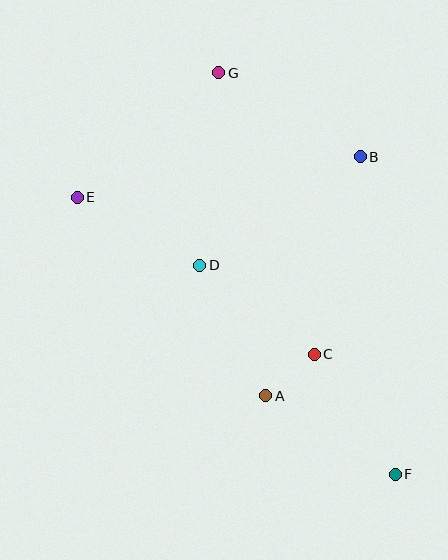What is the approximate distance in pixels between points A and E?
The distance between A and E is approximately 273 pixels.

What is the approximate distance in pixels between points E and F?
The distance between E and F is approximately 422 pixels.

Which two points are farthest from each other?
Points F and G are farthest from each other.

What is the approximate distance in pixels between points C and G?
The distance between C and G is approximately 298 pixels.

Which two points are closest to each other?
Points A and C are closest to each other.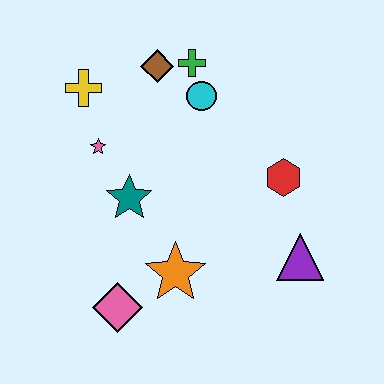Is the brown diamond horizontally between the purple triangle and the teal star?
Yes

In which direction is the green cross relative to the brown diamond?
The green cross is to the right of the brown diamond.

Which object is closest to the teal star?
The pink star is closest to the teal star.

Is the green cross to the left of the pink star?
No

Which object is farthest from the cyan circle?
The pink diamond is farthest from the cyan circle.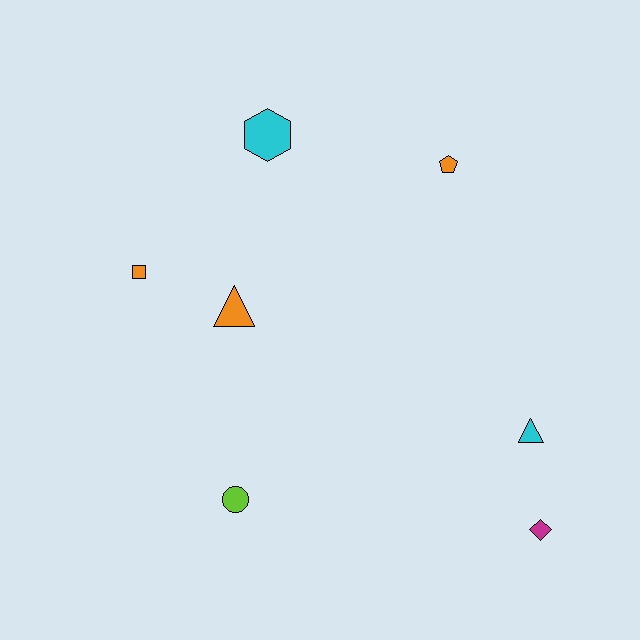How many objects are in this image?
There are 7 objects.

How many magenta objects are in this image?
There is 1 magenta object.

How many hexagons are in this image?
There is 1 hexagon.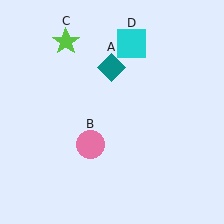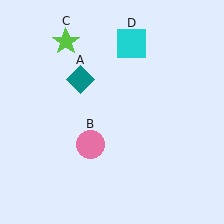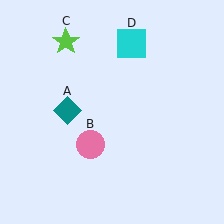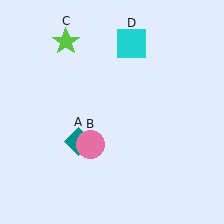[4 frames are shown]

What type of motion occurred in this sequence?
The teal diamond (object A) rotated counterclockwise around the center of the scene.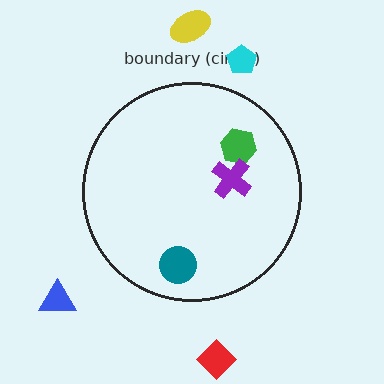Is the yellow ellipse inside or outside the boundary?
Outside.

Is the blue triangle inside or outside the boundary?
Outside.